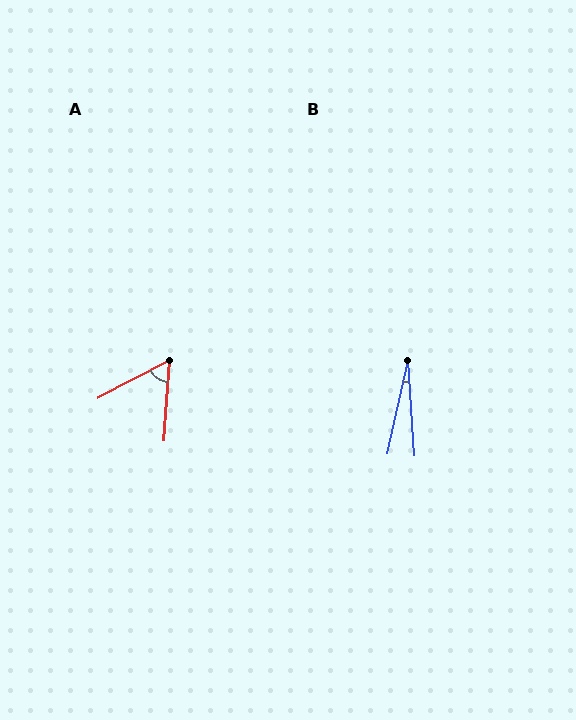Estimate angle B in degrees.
Approximately 16 degrees.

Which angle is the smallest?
B, at approximately 16 degrees.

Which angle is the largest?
A, at approximately 58 degrees.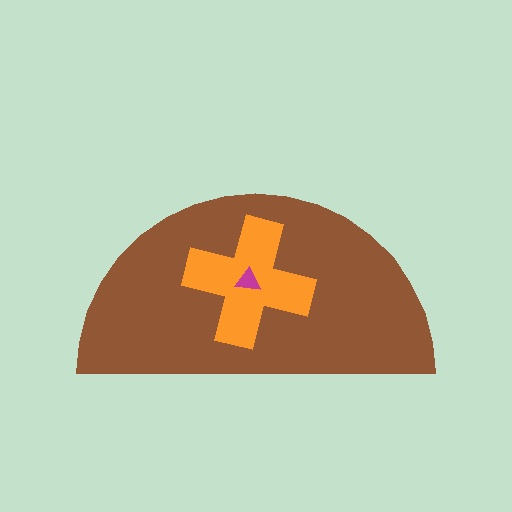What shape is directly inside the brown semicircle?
The orange cross.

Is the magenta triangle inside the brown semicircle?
Yes.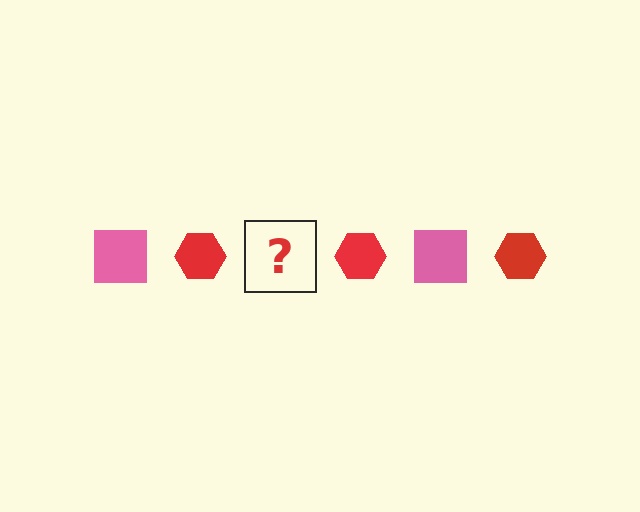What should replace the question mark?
The question mark should be replaced with a pink square.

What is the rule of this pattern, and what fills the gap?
The rule is that the pattern alternates between pink square and red hexagon. The gap should be filled with a pink square.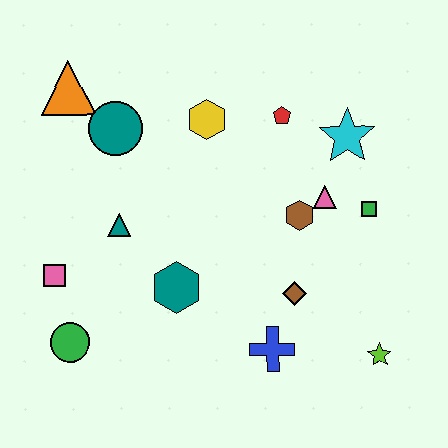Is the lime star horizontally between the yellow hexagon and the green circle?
No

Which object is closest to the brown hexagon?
The pink triangle is closest to the brown hexagon.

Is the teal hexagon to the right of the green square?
No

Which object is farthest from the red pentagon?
The green circle is farthest from the red pentagon.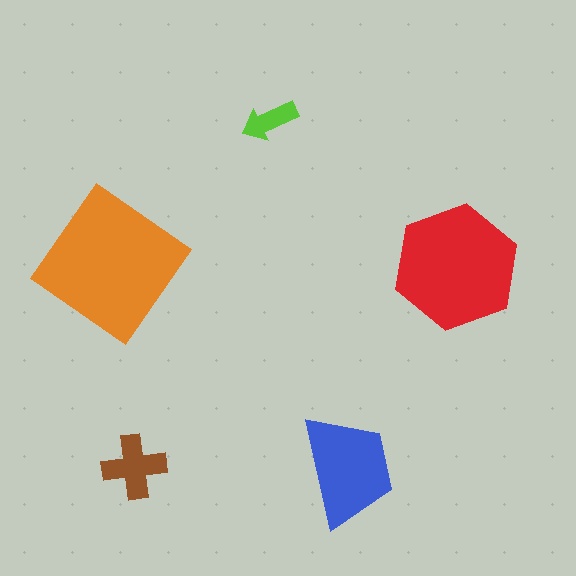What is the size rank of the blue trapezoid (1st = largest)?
3rd.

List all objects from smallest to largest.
The lime arrow, the brown cross, the blue trapezoid, the red hexagon, the orange diamond.